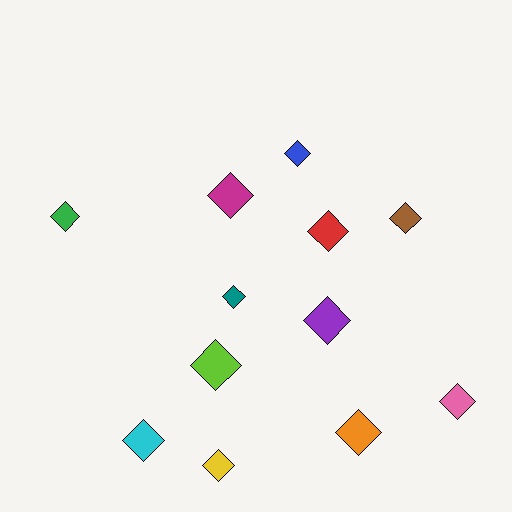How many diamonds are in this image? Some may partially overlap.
There are 12 diamonds.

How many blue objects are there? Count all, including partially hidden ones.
There is 1 blue object.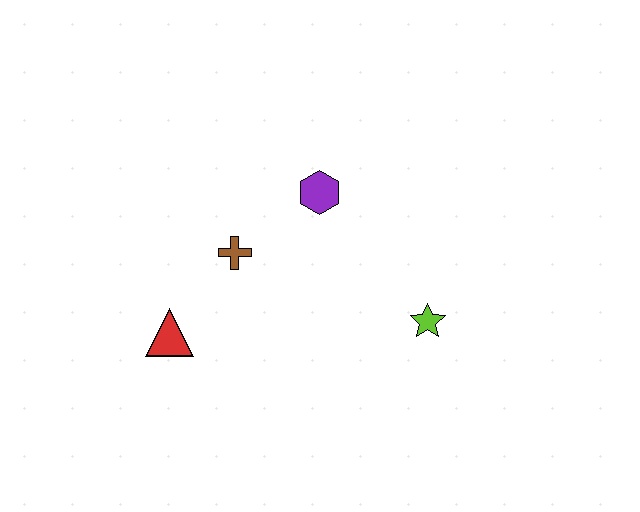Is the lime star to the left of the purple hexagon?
No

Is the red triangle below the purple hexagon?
Yes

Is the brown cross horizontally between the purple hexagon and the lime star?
No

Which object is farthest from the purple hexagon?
The red triangle is farthest from the purple hexagon.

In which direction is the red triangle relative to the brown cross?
The red triangle is below the brown cross.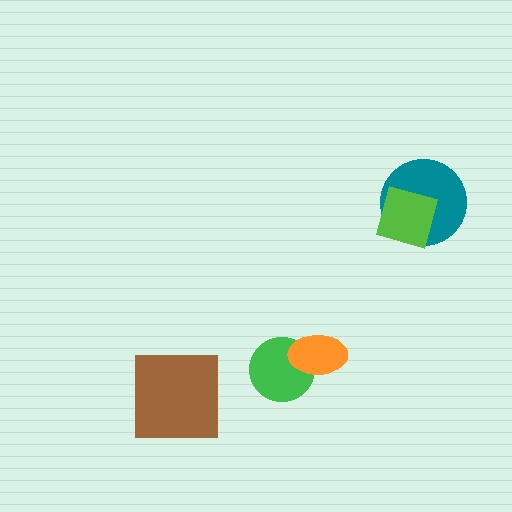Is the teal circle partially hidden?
Yes, it is partially covered by another shape.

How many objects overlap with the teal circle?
1 object overlaps with the teal circle.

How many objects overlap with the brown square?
0 objects overlap with the brown square.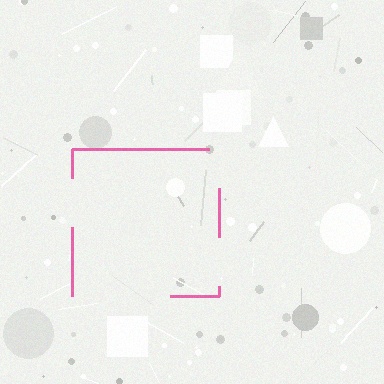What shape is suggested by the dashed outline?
The dashed outline suggests a square.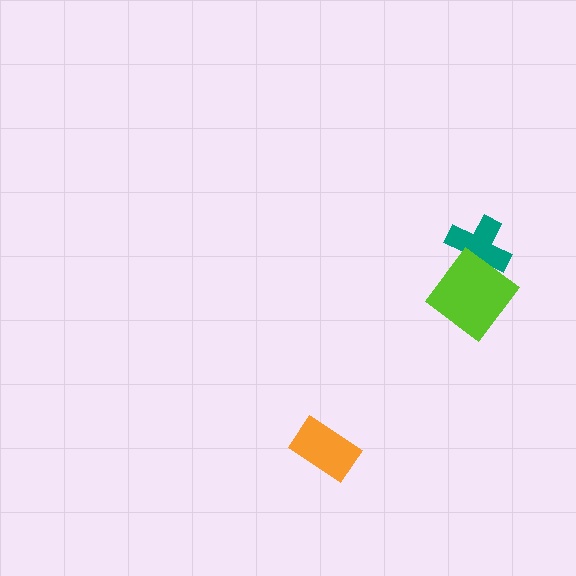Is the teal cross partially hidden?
Yes, it is partially covered by another shape.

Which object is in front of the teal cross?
The lime diamond is in front of the teal cross.